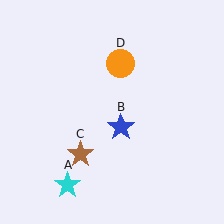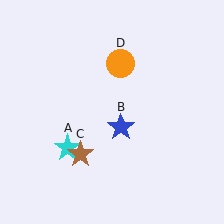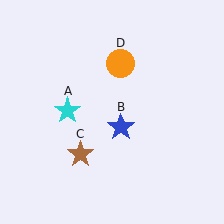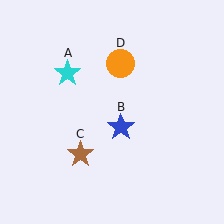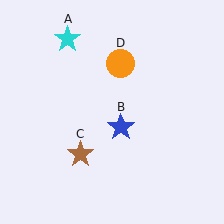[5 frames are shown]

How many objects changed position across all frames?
1 object changed position: cyan star (object A).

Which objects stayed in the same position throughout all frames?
Blue star (object B) and brown star (object C) and orange circle (object D) remained stationary.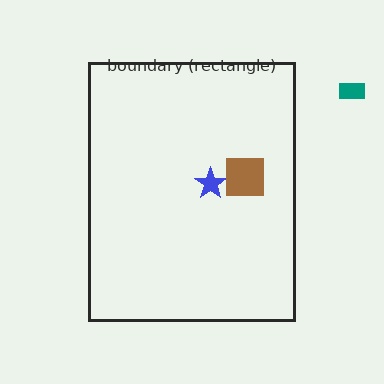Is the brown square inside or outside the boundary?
Inside.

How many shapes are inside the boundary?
2 inside, 1 outside.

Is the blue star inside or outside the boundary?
Inside.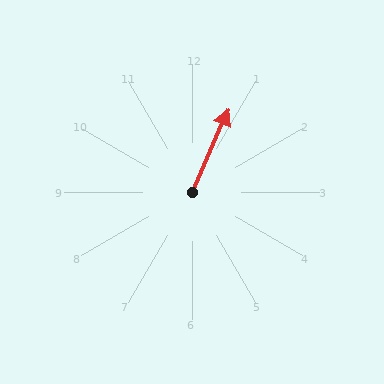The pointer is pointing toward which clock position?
Roughly 1 o'clock.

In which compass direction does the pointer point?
Northeast.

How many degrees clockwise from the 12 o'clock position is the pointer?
Approximately 24 degrees.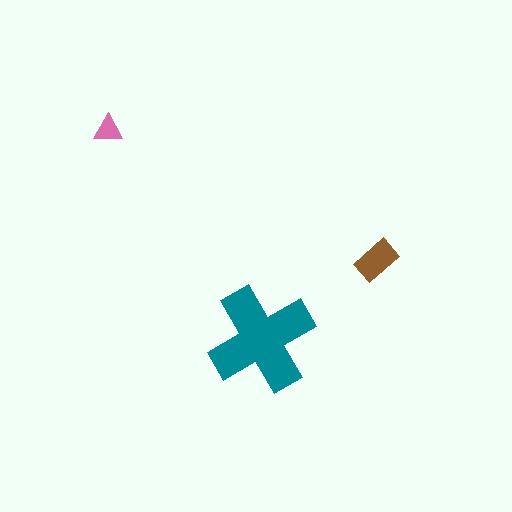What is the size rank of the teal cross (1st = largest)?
1st.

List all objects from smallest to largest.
The pink triangle, the brown rectangle, the teal cross.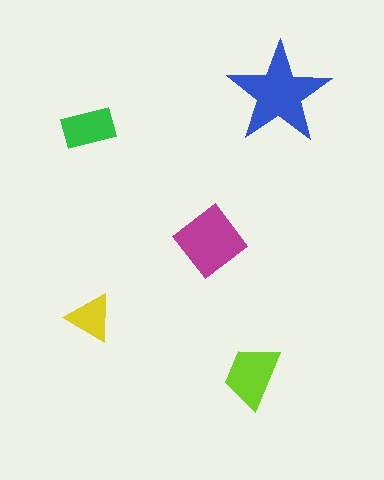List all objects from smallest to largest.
The yellow triangle, the green rectangle, the lime trapezoid, the magenta diamond, the blue star.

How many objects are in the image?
There are 5 objects in the image.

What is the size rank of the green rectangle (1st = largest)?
4th.